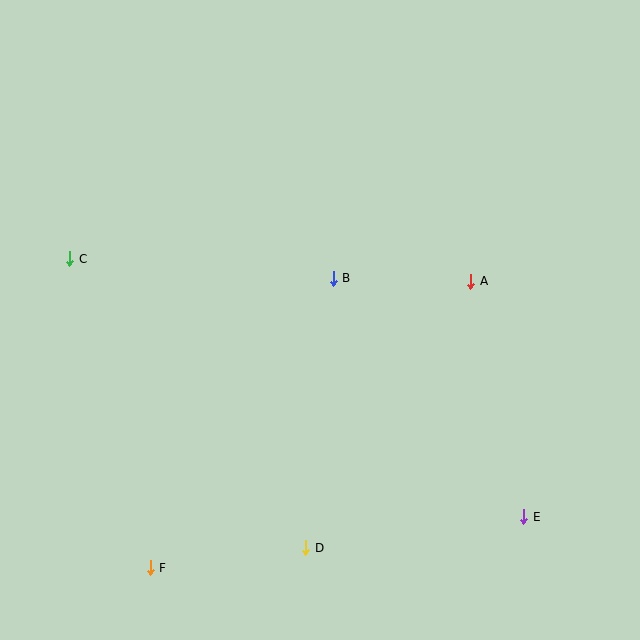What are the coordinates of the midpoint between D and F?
The midpoint between D and F is at (228, 558).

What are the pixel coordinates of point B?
Point B is at (333, 278).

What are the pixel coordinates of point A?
Point A is at (471, 281).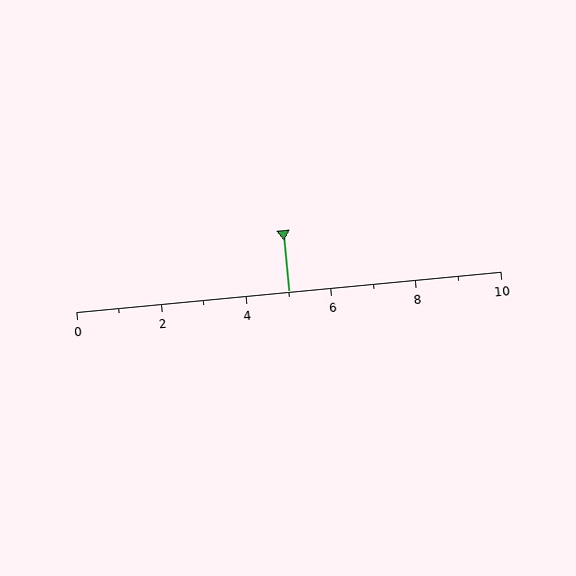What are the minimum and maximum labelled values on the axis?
The axis runs from 0 to 10.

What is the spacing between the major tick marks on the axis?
The major ticks are spaced 2 apart.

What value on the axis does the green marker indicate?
The marker indicates approximately 5.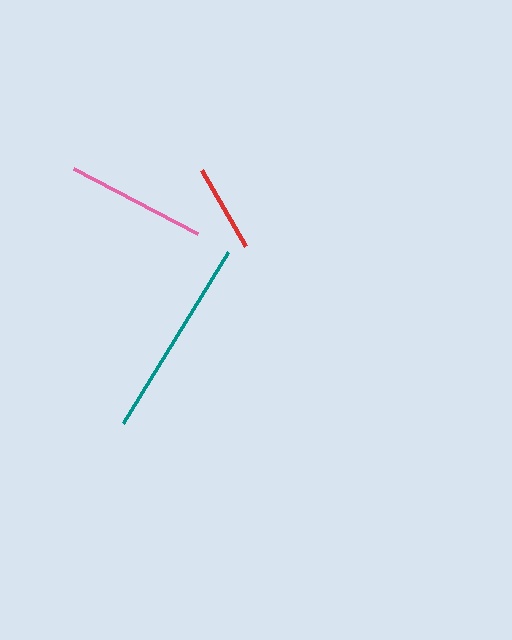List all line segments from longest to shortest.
From longest to shortest: teal, pink, red.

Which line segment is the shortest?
The red line is the shortest at approximately 89 pixels.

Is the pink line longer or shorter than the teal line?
The teal line is longer than the pink line.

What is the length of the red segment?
The red segment is approximately 89 pixels long.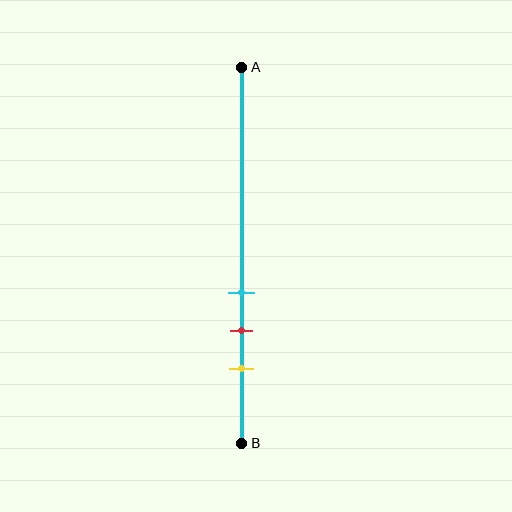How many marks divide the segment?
There are 3 marks dividing the segment.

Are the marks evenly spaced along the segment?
Yes, the marks are approximately evenly spaced.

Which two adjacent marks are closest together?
The cyan and red marks are the closest adjacent pair.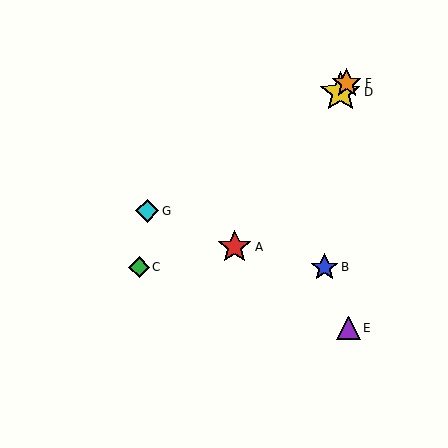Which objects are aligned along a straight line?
Objects A, D, F are aligned along a straight line.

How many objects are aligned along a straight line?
3 objects (A, D, F) are aligned along a straight line.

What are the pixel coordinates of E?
Object E is at (348, 328).